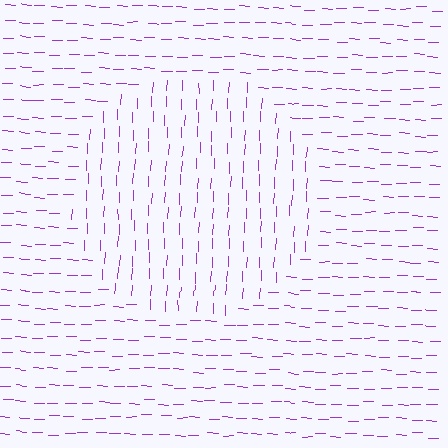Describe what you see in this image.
The image is filled with small purple line segments. A circle region in the image has lines oriented differently from the surrounding lines, creating a visible texture boundary.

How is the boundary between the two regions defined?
The boundary is defined purely by a change in line orientation (approximately 89 degrees difference). All lines are the same color and thickness.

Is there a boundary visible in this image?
Yes, there is a texture boundary formed by a change in line orientation.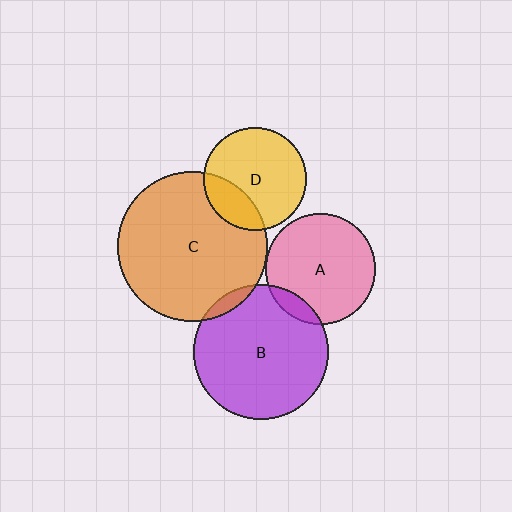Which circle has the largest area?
Circle C (orange).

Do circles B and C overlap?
Yes.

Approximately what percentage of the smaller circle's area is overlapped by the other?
Approximately 5%.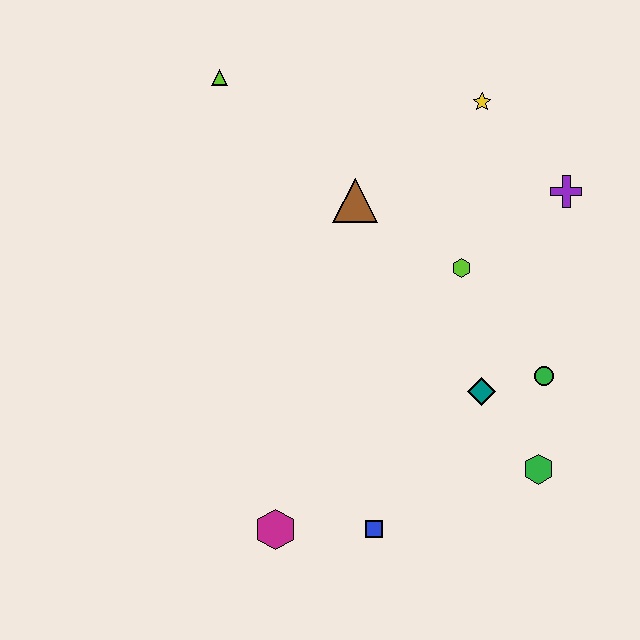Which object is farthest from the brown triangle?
The magenta hexagon is farthest from the brown triangle.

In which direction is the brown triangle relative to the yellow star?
The brown triangle is to the left of the yellow star.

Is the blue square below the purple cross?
Yes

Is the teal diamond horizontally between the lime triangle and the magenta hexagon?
No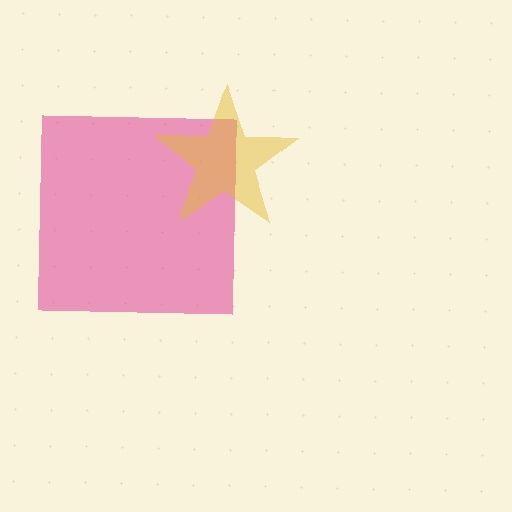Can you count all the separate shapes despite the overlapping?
Yes, there are 2 separate shapes.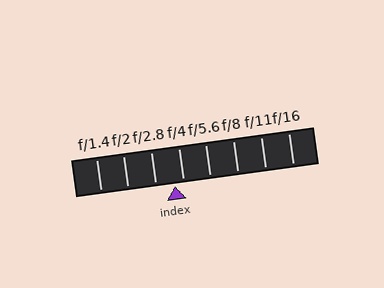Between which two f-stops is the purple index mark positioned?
The index mark is between f/2.8 and f/4.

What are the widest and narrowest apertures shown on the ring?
The widest aperture shown is f/1.4 and the narrowest is f/16.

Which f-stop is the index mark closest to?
The index mark is closest to f/4.